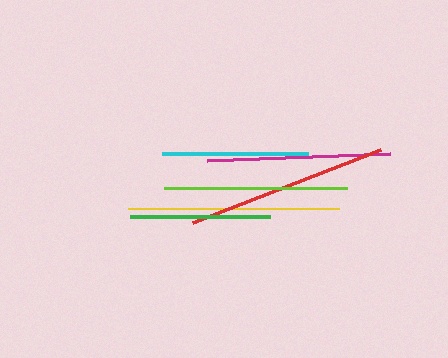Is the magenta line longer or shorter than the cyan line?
The magenta line is longer than the cyan line.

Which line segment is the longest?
The yellow line is the longest at approximately 211 pixels.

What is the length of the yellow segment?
The yellow segment is approximately 211 pixels long.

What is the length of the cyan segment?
The cyan segment is approximately 146 pixels long.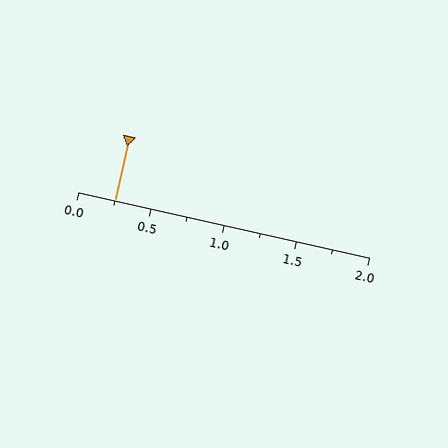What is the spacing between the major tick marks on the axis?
The major ticks are spaced 0.5 apart.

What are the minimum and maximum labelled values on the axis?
The axis runs from 0.0 to 2.0.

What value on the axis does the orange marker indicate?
The marker indicates approximately 0.25.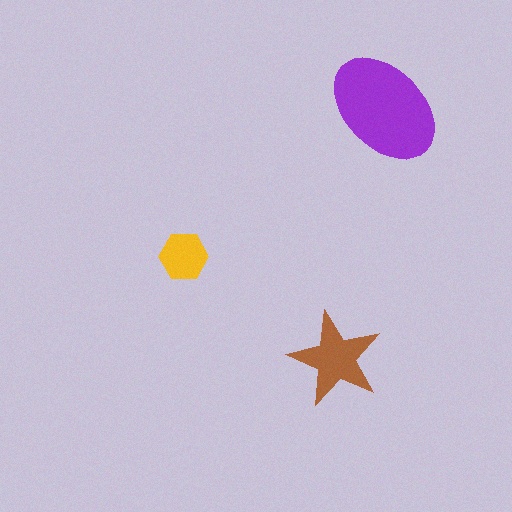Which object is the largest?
The purple ellipse.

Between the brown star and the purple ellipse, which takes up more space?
The purple ellipse.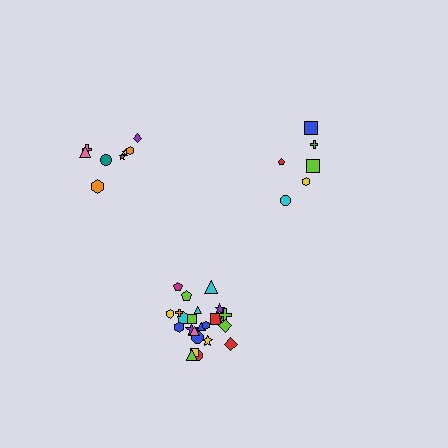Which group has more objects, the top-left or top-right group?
The top-left group.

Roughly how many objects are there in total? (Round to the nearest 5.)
Roughly 40 objects in total.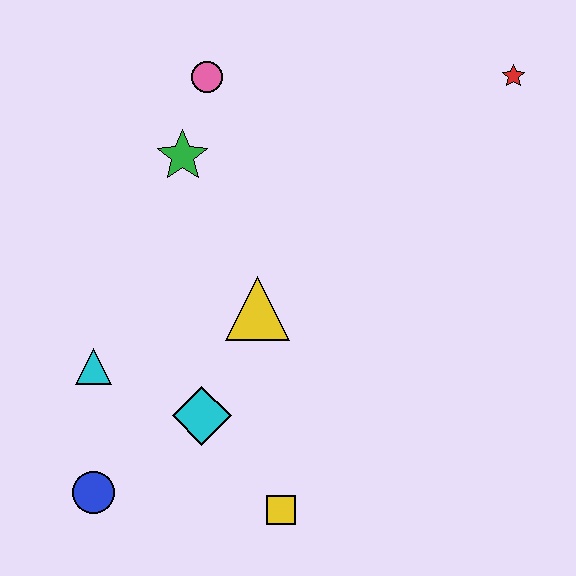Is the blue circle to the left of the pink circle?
Yes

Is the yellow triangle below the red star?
Yes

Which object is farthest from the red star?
The blue circle is farthest from the red star.